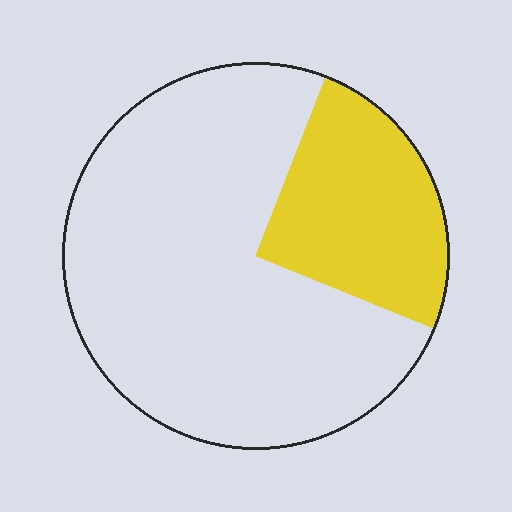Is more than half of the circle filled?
No.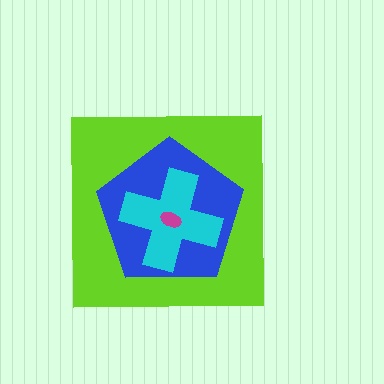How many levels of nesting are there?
4.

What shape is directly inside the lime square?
The blue pentagon.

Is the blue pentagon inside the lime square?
Yes.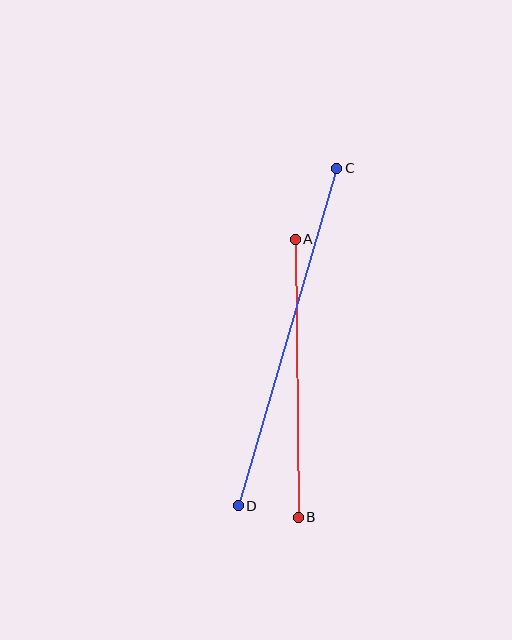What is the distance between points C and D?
The distance is approximately 352 pixels.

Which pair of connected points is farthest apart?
Points C and D are farthest apart.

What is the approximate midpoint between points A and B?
The midpoint is at approximately (297, 378) pixels.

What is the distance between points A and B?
The distance is approximately 278 pixels.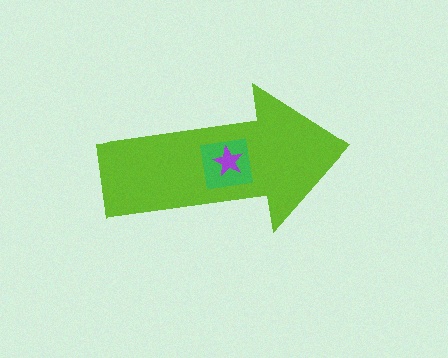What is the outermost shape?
The lime arrow.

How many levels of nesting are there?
3.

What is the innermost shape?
The purple star.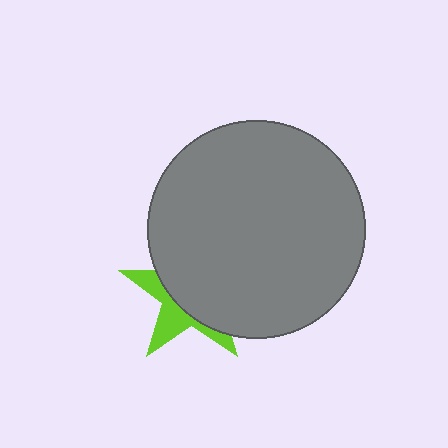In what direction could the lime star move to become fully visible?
The lime star could move toward the lower-left. That would shift it out from behind the gray circle entirely.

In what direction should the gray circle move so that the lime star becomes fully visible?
The gray circle should move toward the upper-right. That is the shortest direction to clear the overlap and leave the lime star fully visible.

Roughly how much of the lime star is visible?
A small part of it is visible (roughly 35%).